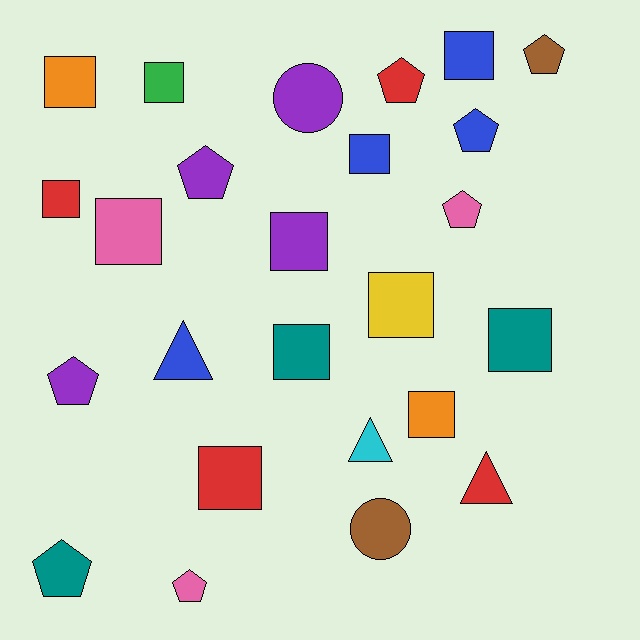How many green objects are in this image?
There is 1 green object.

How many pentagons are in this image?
There are 8 pentagons.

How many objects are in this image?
There are 25 objects.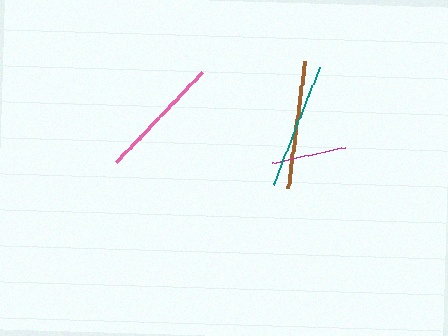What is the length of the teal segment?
The teal segment is approximately 127 pixels long.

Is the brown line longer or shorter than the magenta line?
The brown line is longer than the magenta line.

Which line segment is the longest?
The brown line is the longest at approximately 128 pixels.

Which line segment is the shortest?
The magenta line is the shortest at approximately 74 pixels.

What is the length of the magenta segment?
The magenta segment is approximately 74 pixels long.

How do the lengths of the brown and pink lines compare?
The brown and pink lines are approximately the same length.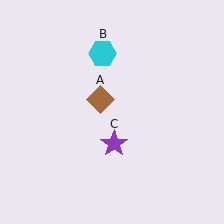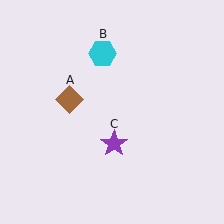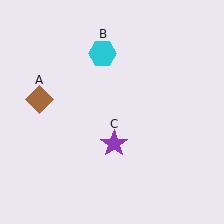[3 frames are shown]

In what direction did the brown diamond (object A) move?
The brown diamond (object A) moved left.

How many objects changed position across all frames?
1 object changed position: brown diamond (object A).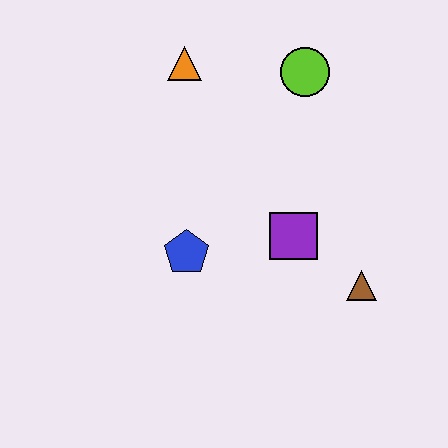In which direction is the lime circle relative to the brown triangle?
The lime circle is above the brown triangle.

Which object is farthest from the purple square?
The orange triangle is farthest from the purple square.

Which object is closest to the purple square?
The brown triangle is closest to the purple square.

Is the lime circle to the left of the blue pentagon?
No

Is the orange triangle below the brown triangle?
No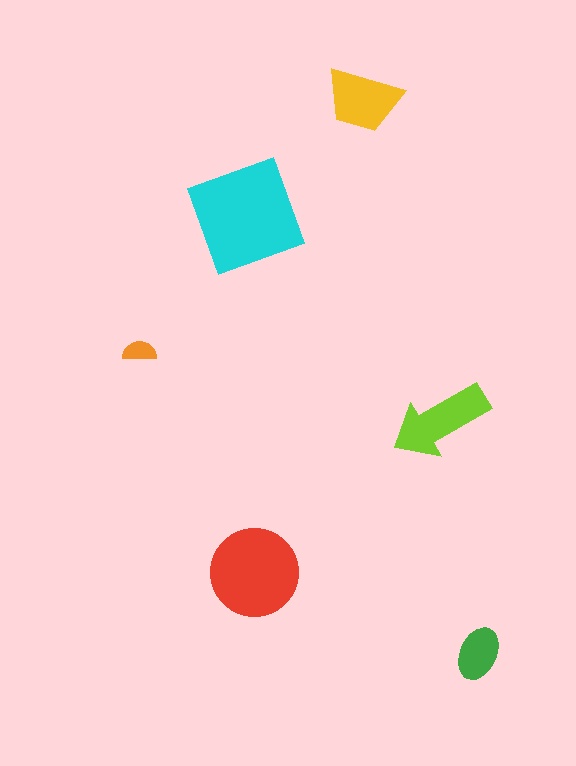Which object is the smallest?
The orange semicircle.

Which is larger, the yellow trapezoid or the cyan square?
The cyan square.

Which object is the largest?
The cyan square.